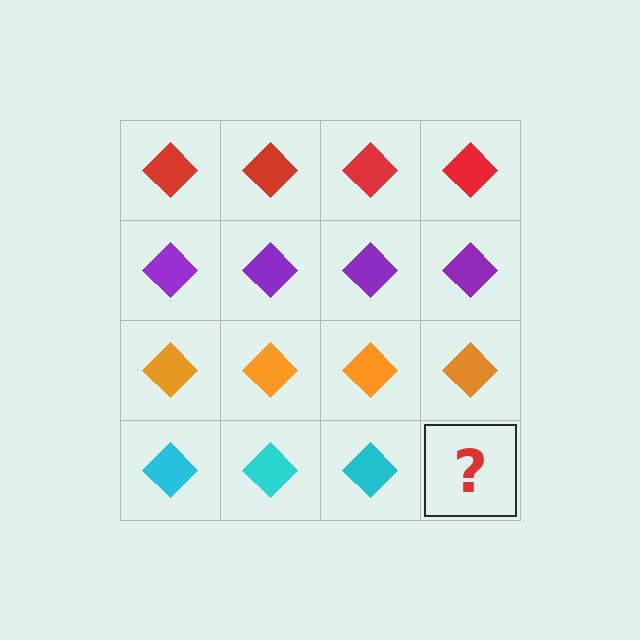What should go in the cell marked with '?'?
The missing cell should contain a cyan diamond.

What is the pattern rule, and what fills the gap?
The rule is that each row has a consistent color. The gap should be filled with a cyan diamond.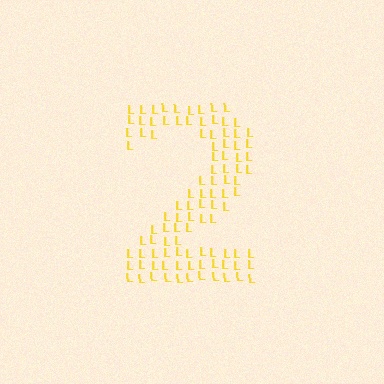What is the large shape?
The large shape is the digit 2.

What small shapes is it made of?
It is made of small letter L's.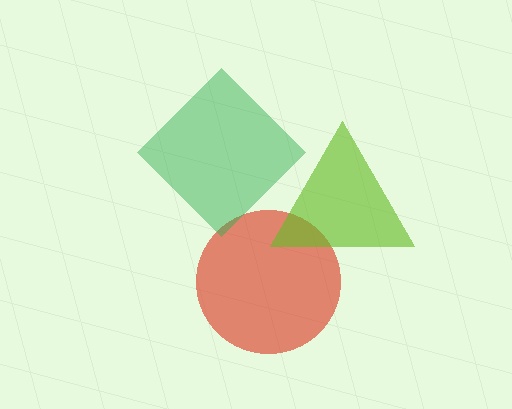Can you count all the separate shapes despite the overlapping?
Yes, there are 3 separate shapes.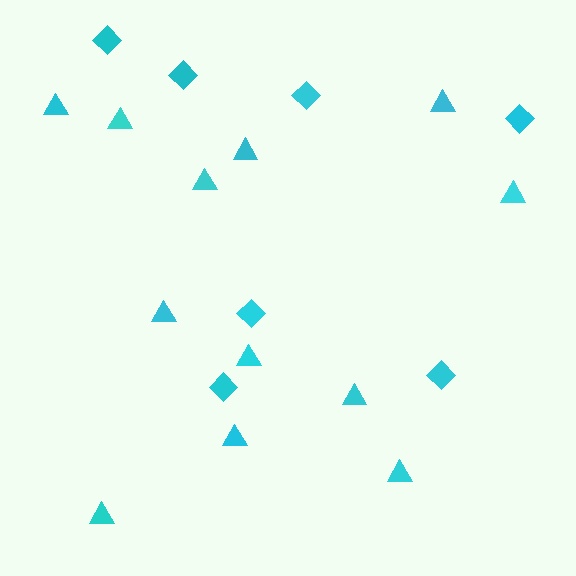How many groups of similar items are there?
There are 2 groups: one group of triangles (12) and one group of diamonds (7).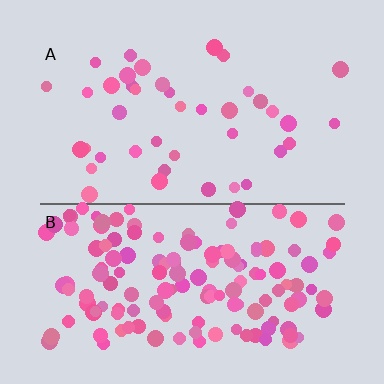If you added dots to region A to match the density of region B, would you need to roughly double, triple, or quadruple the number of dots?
Approximately quadruple.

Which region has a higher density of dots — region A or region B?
B (the bottom).